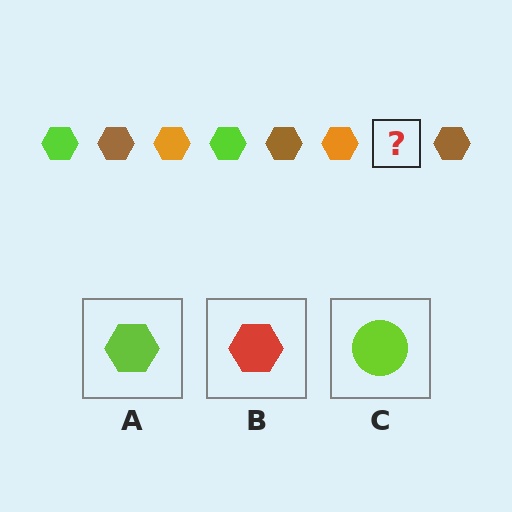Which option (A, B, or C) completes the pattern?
A.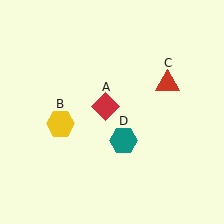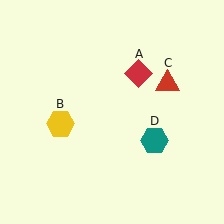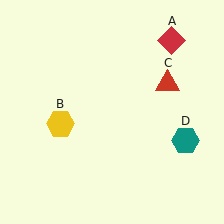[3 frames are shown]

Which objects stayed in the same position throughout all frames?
Yellow hexagon (object B) and red triangle (object C) remained stationary.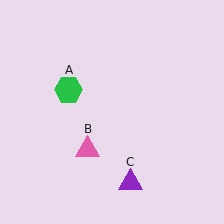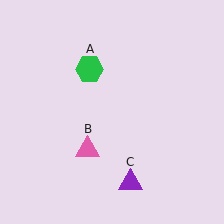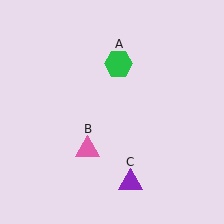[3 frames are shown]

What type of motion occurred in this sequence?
The green hexagon (object A) rotated clockwise around the center of the scene.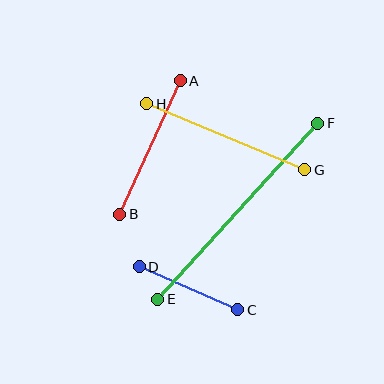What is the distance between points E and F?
The distance is approximately 238 pixels.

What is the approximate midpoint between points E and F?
The midpoint is at approximately (238, 211) pixels.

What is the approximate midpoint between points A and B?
The midpoint is at approximately (150, 147) pixels.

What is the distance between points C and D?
The distance is approximately 107 pixels.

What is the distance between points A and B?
The distance is approximately 147 pixels.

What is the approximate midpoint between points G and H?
The midpoint is at approximately (226, 137) pixels.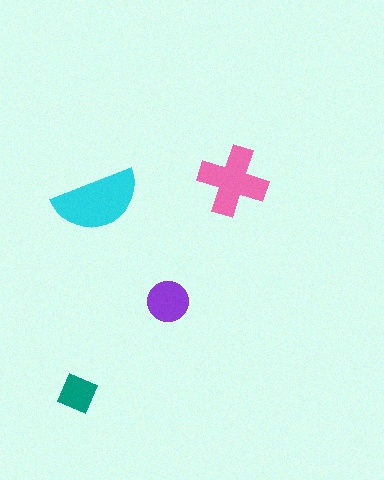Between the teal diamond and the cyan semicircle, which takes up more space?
The cyan semicircle.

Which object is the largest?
The cyan semicircle.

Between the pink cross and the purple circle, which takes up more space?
The pink cross.